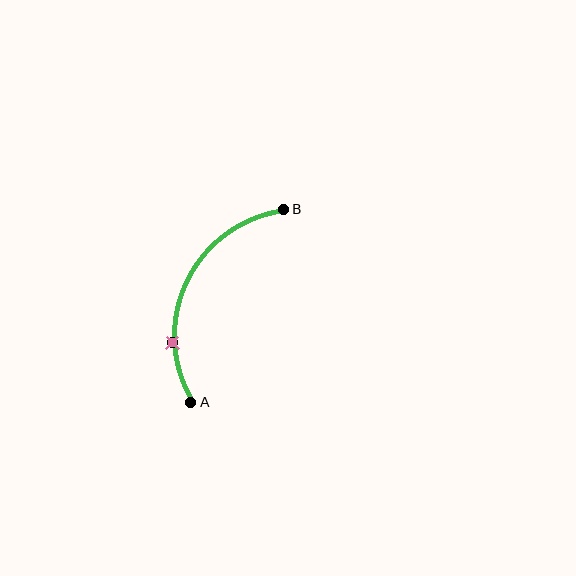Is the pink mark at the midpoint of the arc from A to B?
No. The pink mark lies on the arc but is closer to endpoint A. The arc midpoint would be at the point on the curve equidistant along the arc from both A and B.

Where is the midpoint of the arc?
The arc midpoint is the point on the curve farthest from the straight line joining A and B. It sits to the left of that line.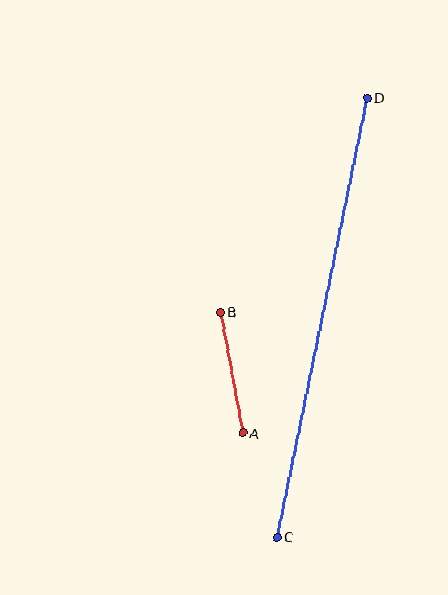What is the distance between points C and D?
The distance is approximately 449 pixels.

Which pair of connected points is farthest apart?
Points C and D are farthest apart.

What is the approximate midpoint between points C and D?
The midpoint is at approximately (322, 317) pixels.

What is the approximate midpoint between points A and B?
The midpoint is at approximately (232, 372) pixels.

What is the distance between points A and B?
The distance is approximately 123 pixels.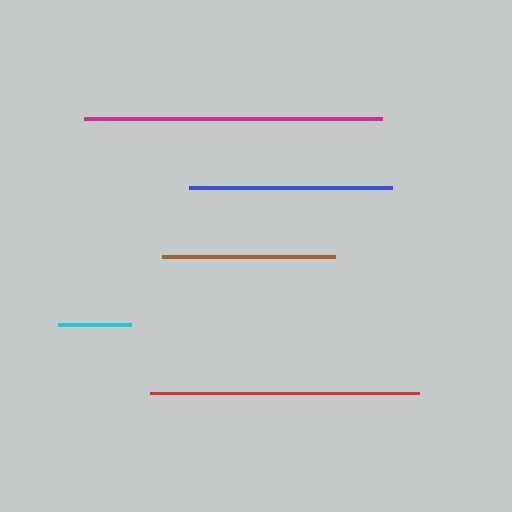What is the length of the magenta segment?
The magenta segment is approximately 298 pixels long.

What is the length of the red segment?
The red segment is approximately 269 pixels long.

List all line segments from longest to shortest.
From longest to shortest: magenta, red, blue, brown, cyan.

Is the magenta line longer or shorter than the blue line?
The magenta line is longer than the blue line.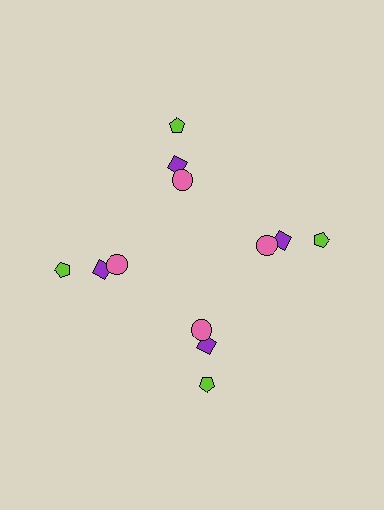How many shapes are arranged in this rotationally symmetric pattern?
There are 12 shapes, arranged in 4 groups of 3.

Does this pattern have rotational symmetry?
Yes, this pattern has 4-fold rotational symmetry. It looks the same after rotating 90 degrees around the center.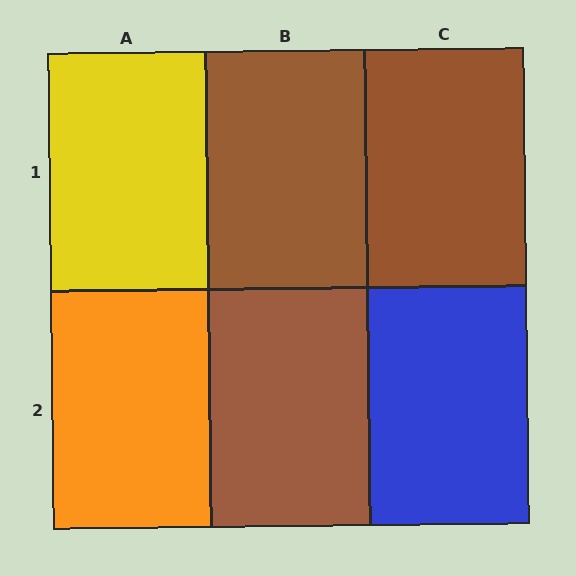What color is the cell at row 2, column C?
Blue.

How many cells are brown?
3 cells are brown.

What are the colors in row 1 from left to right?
Yellow, brown, brown.